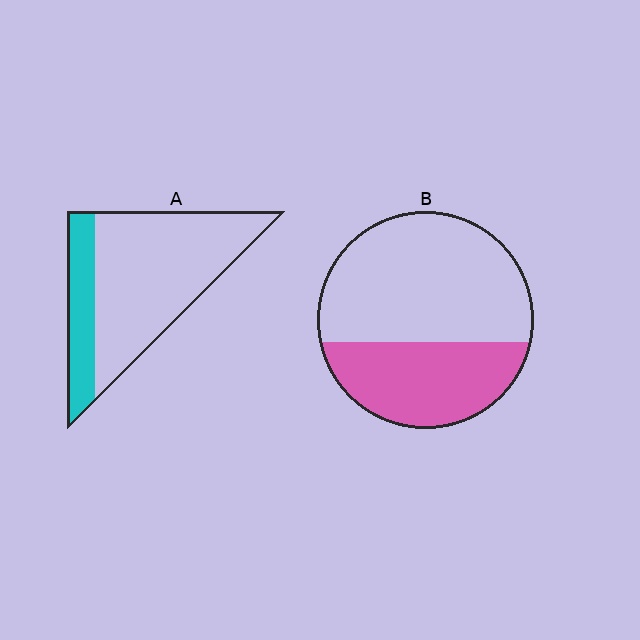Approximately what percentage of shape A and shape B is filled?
A is approximately 25% and B is approximately 35%.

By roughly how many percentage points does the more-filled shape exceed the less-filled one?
By roughly 15 percentage points (B over A).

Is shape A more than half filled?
No.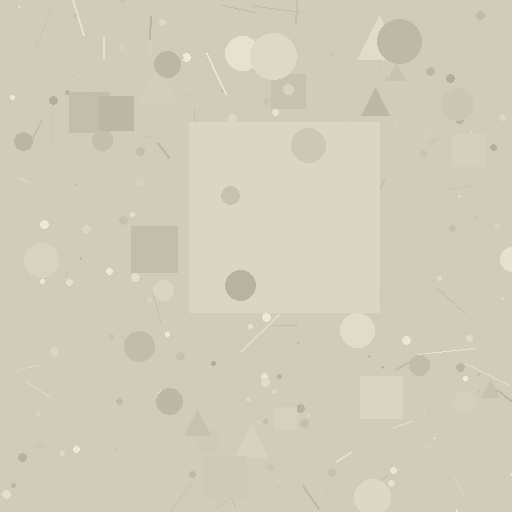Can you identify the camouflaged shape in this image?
The camouflaged shape is a square.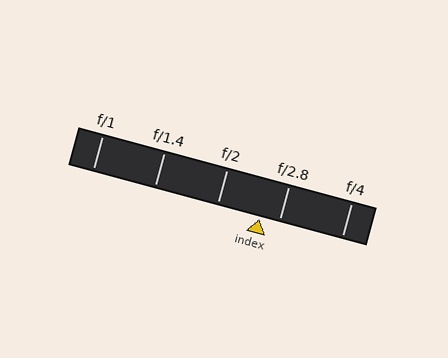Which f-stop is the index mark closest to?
The index mark is closest to f/2.8.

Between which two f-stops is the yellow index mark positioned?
The index mark is between f/2 and f/2.8.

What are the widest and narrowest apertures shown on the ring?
The widest aperture shown is f/1 and the narrowest is f/4.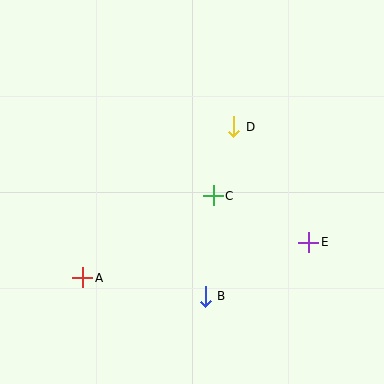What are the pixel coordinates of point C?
Point C is at (213, 196).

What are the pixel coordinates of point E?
Point E is at (309, 242).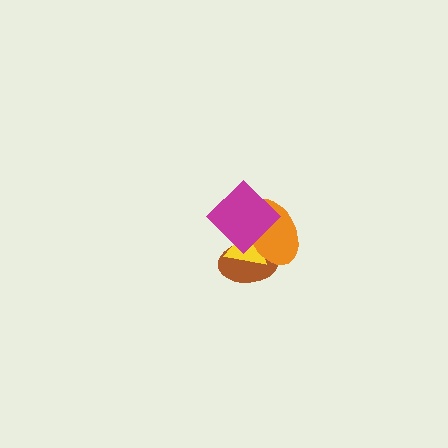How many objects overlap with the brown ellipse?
3 objects overlap with the brown ellipse.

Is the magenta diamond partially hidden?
No, no other shape covers it.